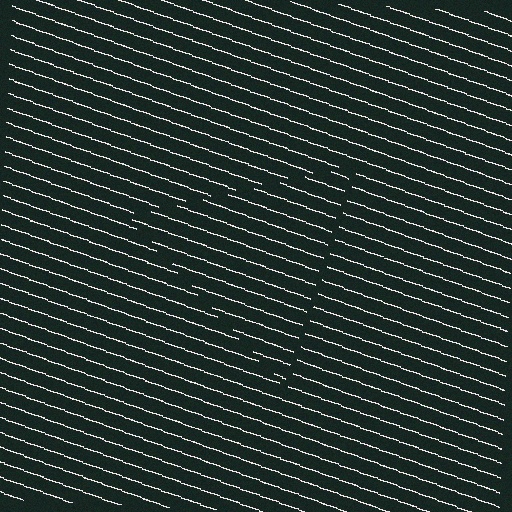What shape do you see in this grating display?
An illusory triangle. The interior of the shape contains the same grating, shifted by half a period — the contour is defined by the phase discontinuity where line-ends from the inner and outer gratings abut.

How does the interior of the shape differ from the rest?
The interior of the shape contains the same grating, shifted by half a period — the contour is defined by the phase discontinuity where line-ends from the inner and outer gratings abut.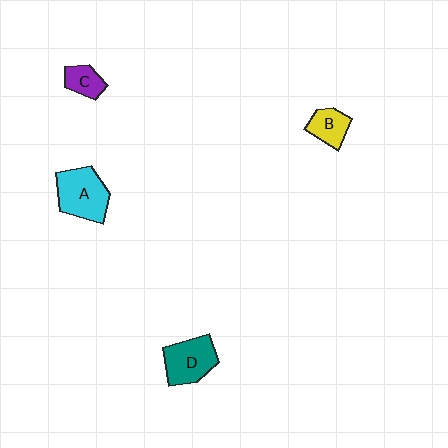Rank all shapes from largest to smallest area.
From largest to smallest: A (cyan), D (teal), B (yellow), C (purple).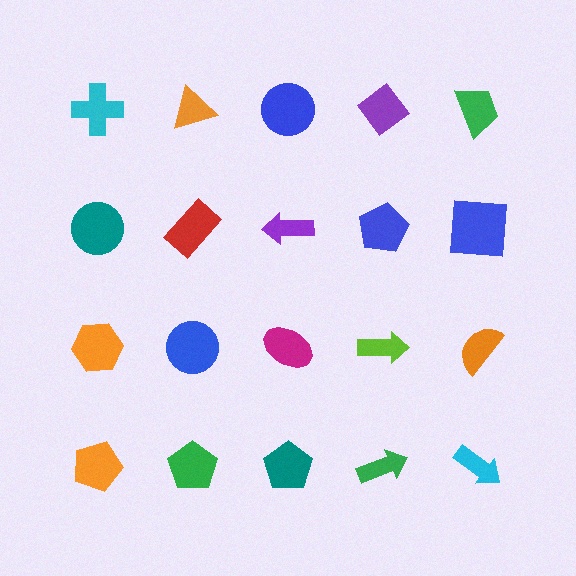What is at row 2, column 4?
A blue pentagon.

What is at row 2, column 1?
A teal circle.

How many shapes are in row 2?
5 shapes.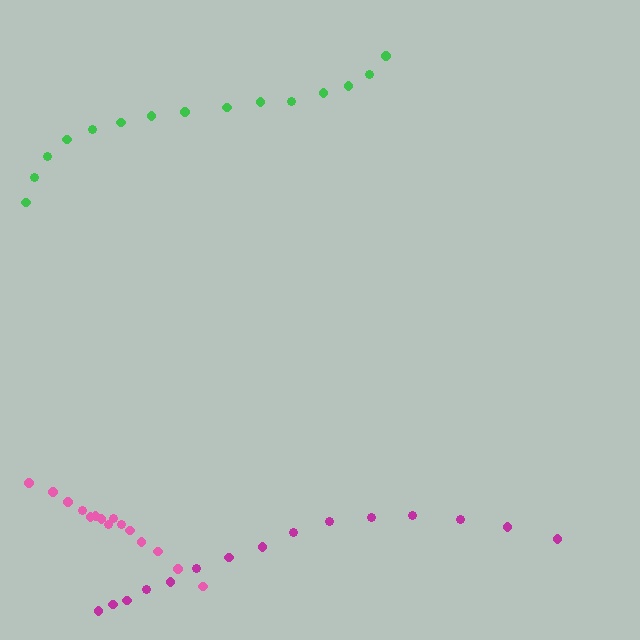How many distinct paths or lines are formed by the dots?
There are 3 distinct paths.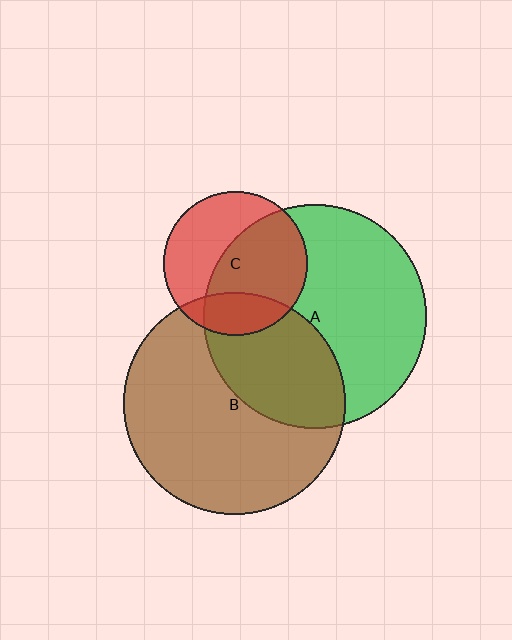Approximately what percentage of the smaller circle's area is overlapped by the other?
Approximately 20%.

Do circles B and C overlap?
Yes.